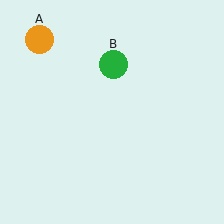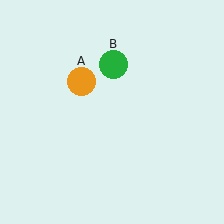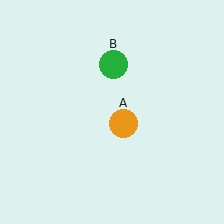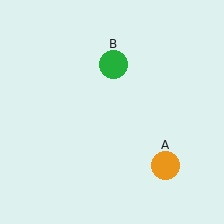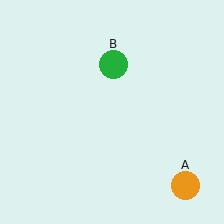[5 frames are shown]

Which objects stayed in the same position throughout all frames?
Green circle (object B) remained stationary.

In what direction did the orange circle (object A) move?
The orange circle (object A) moved down and to the right.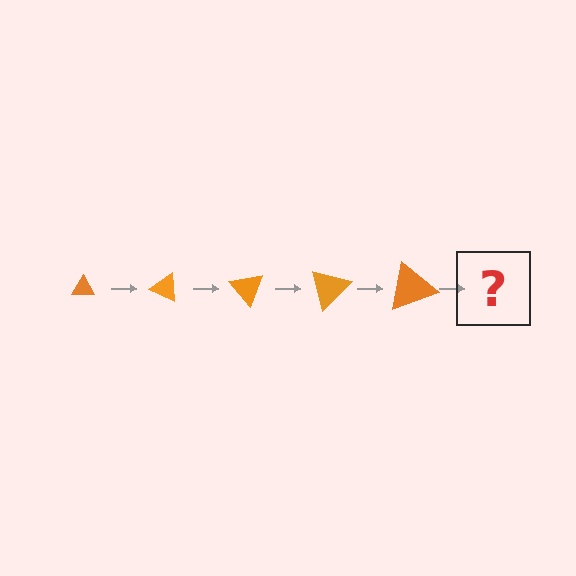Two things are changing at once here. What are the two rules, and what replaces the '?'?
The two rules are that the triangle grows larger each step and it rotates 25 degrees each step. The '?' should be a triangle, larger than the previous one and rotated 125 degrees from the start.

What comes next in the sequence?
The next element should be a triangle, larger than the previous one and rotated 125 degrees from the start.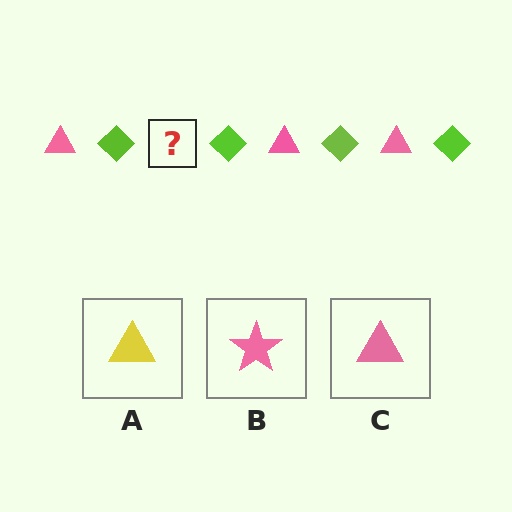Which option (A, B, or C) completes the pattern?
C.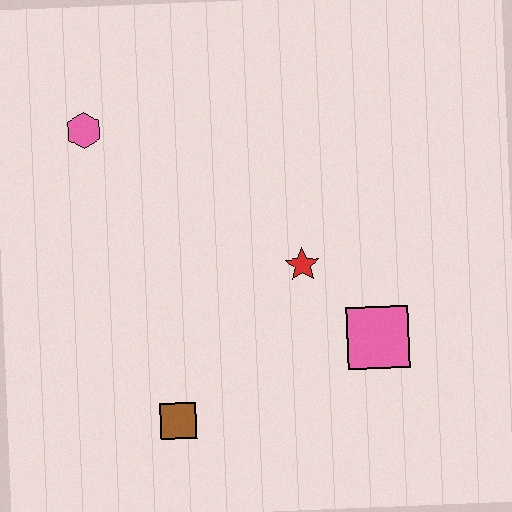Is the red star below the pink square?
No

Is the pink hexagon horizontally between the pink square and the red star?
No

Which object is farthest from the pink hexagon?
The pink square is farthest from the pink hexagon.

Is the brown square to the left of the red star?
Yes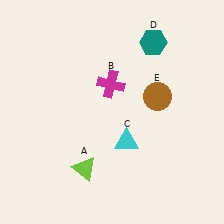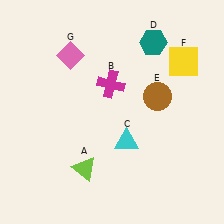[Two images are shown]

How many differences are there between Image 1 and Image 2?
There are 2 differences between the two images.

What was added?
A yellow square (F), a pink diamond (G) were added in Image 2.